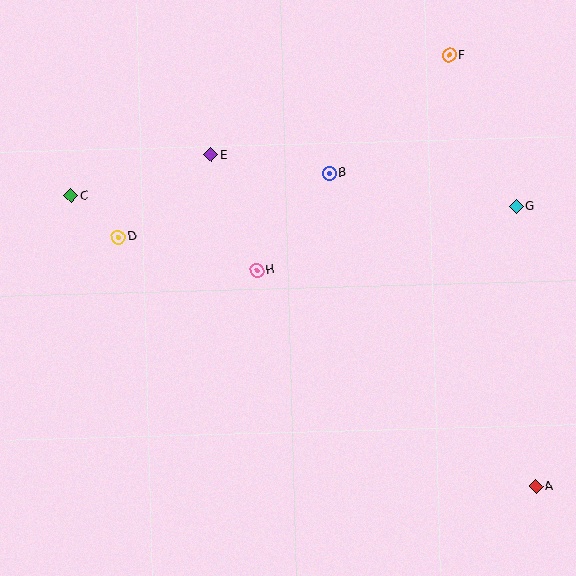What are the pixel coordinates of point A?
Point A is at (536, 486).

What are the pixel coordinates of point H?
Point H is at (257, 270).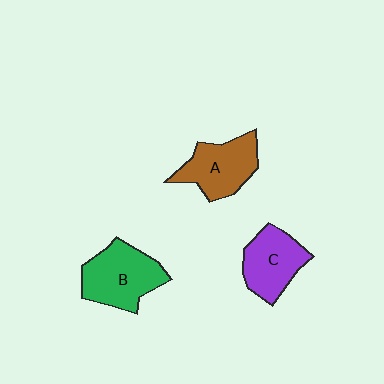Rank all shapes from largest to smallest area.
From largest to smallest: B (green), A (brown), C (purple).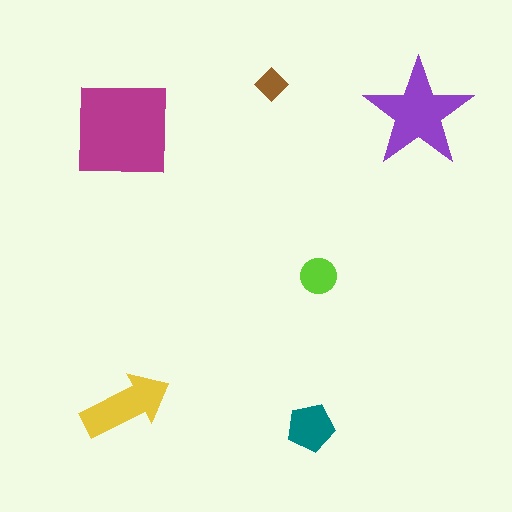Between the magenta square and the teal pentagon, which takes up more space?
The magenta square.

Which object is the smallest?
The brown diamond.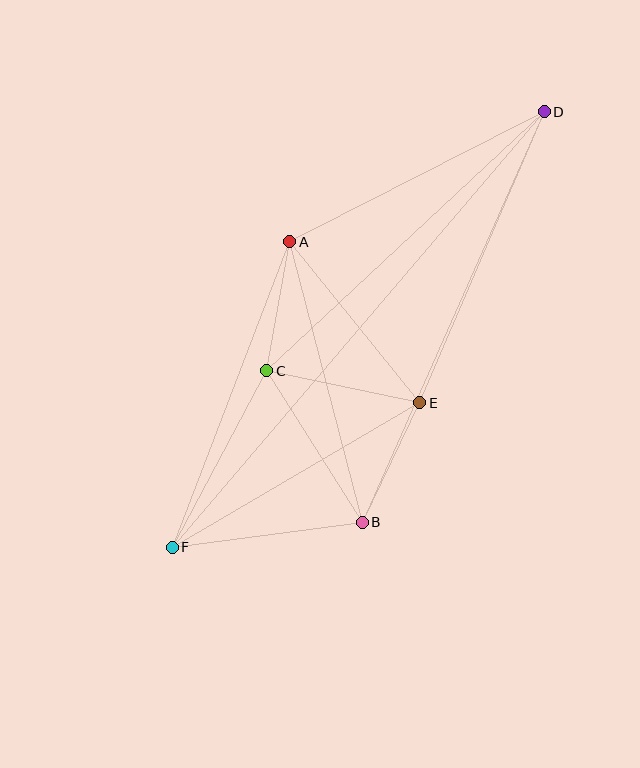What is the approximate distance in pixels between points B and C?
The distance between B and C is approximately 179 pixels.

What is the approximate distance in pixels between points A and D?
The distance between A and D is approximately 286 pixels.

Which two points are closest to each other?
Points A and C are closest to each other.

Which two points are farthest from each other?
Points D and F are farthest from each other.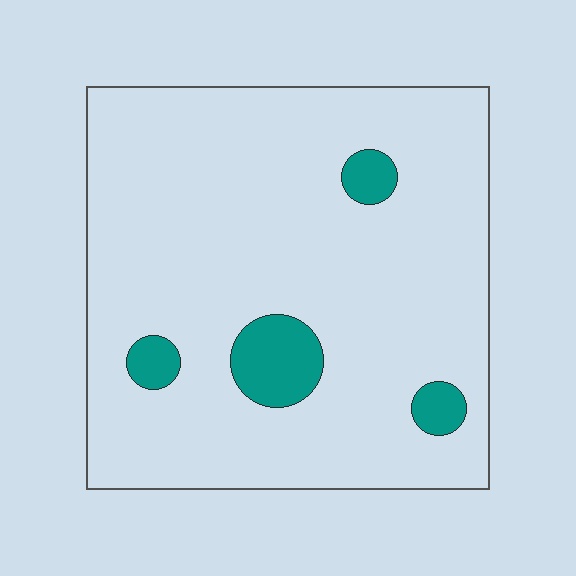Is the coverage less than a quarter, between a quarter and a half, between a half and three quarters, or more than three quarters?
Less than a quarter.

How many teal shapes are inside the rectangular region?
4.